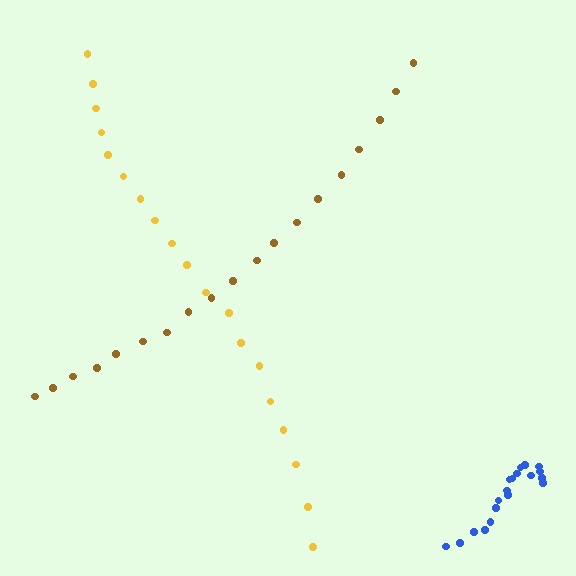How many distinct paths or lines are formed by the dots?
There are 3 distinct paths.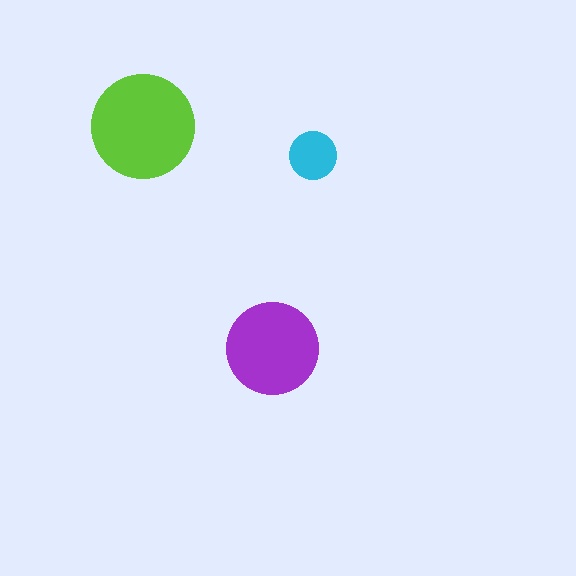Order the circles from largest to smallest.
the lime one, the purple one, the cyan one.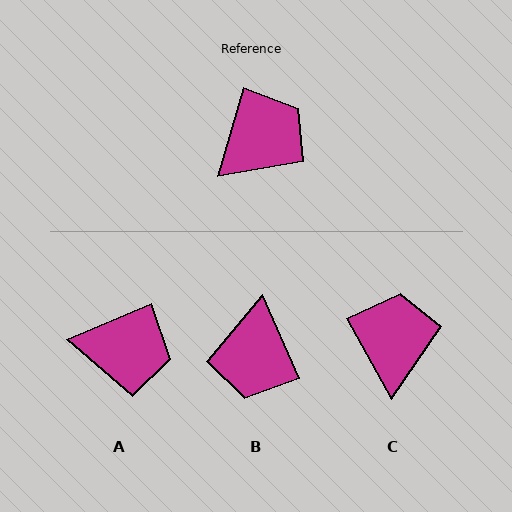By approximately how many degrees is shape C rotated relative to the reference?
Approximately 46 degrees counter-clockwise.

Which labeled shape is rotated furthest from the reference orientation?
B, about 140 degrees away.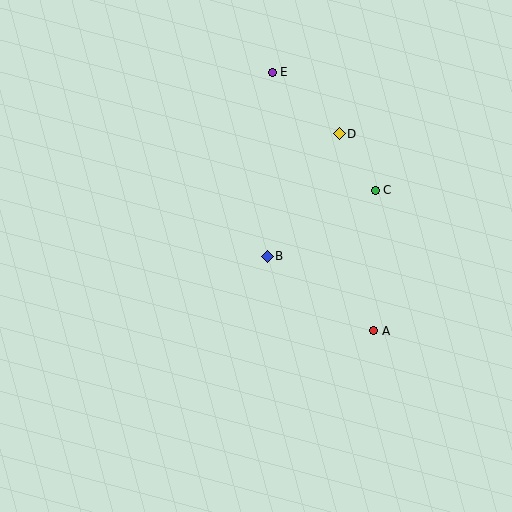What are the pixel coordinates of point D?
Point D is at (339, 134).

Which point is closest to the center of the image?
Point B at (267, 256) is closest to the center.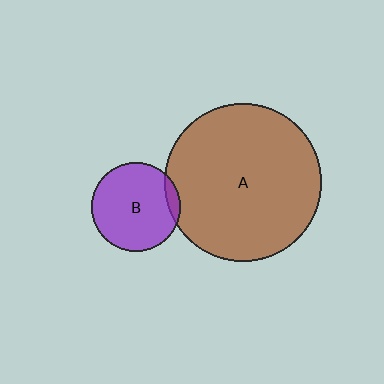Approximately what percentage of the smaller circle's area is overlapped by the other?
Approximately 10%.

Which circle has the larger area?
Circle A (brown).